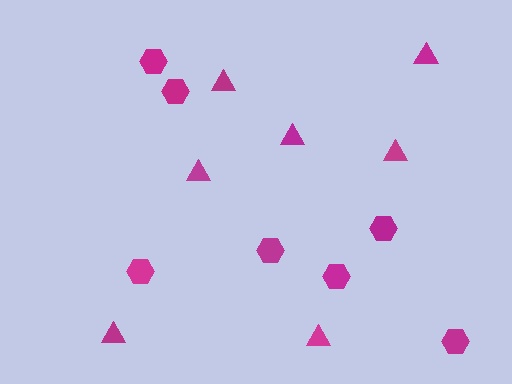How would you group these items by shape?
There are 2 groups: one group of hexagons (7) and one group of triangles (7).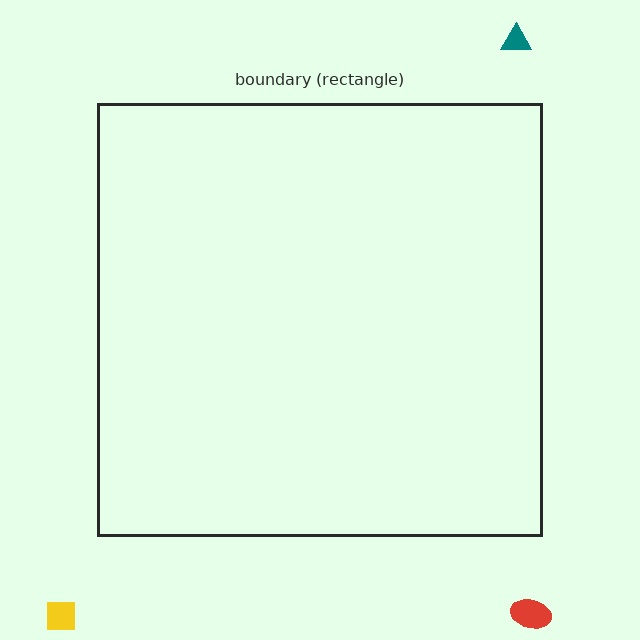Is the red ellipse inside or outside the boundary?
Outside.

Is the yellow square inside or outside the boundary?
Outside.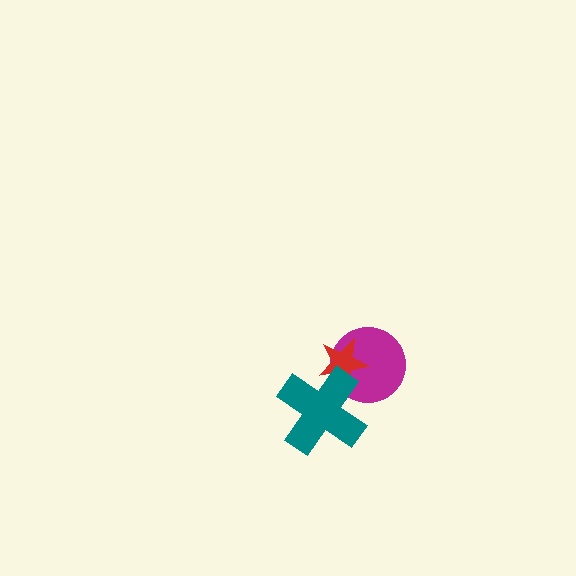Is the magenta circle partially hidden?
Yes, it is partially covered by another shape.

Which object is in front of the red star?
The teal cross is in front of the red star.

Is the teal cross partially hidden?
No, no other shape covers it.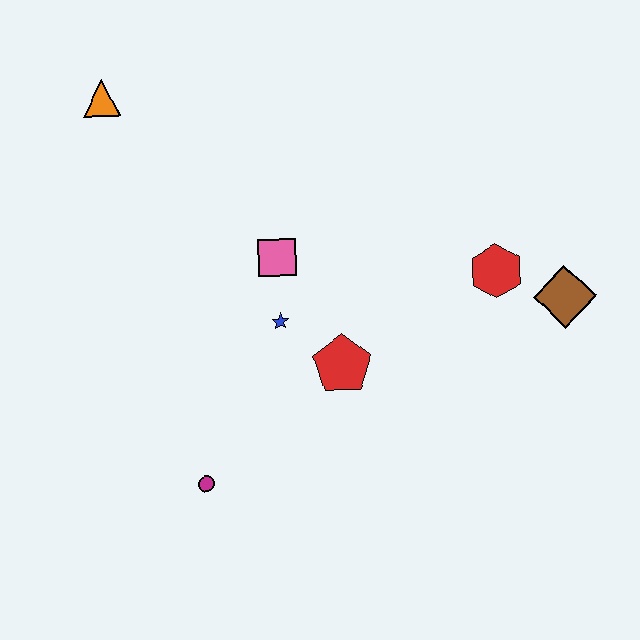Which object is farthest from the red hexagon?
The orange triangle is farthest from the red hexagon.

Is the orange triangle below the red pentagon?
No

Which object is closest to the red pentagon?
The blue star is closest to the red pentagon.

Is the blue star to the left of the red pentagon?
Yes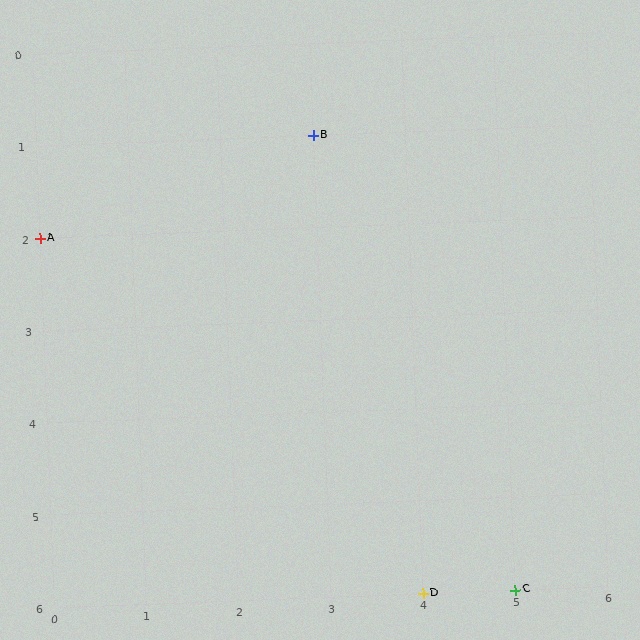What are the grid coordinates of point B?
Point B is at grid coordinates (3, 1).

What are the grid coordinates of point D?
Point D is at grid coordinates (4, 6).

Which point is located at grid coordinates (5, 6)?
Point C is at (5, 6).